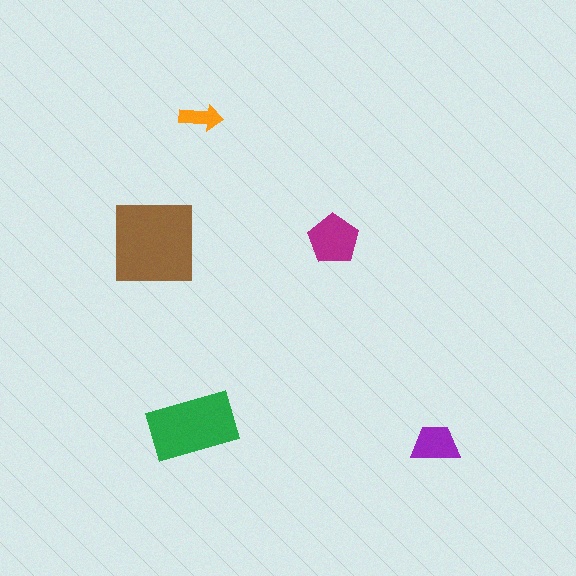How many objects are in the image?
There are 5 objects in the image.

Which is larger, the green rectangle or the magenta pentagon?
The green rectangle.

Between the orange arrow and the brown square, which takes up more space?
The brown square.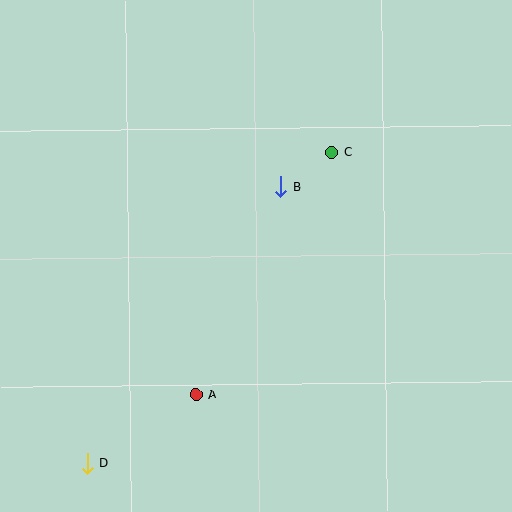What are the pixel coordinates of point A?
Point A is at (196, 394).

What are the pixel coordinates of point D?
Point D is at (87, 463).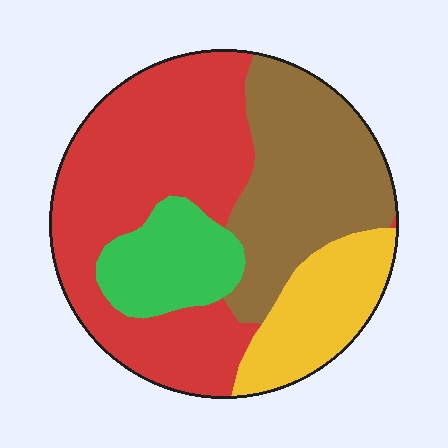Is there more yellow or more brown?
Brown.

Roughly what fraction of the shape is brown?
Brown covers around 30% of the shape.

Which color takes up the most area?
Red, at roughly 45%.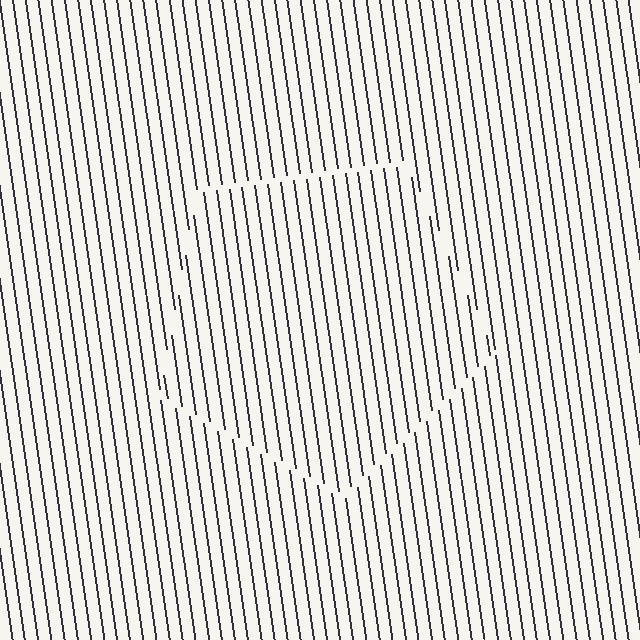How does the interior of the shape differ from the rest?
The interior of the shape contains the same grating, shifted by half a period — the contour is defined by the phase discontinuity where line-ends from the inner and outer gratings abut.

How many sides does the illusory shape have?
5 sides — the line-ends trace a pentagon.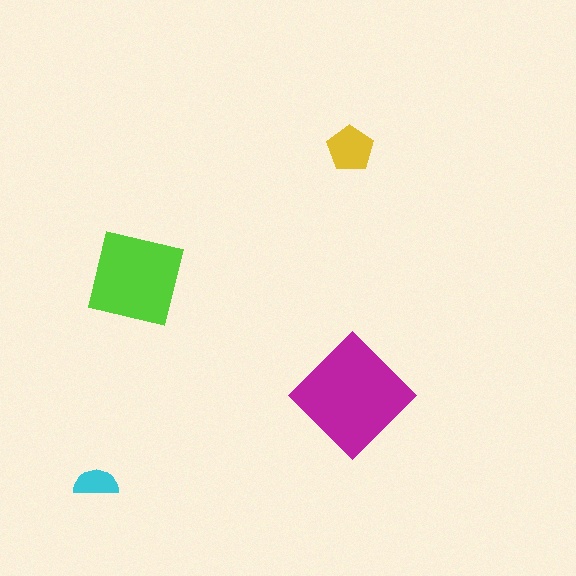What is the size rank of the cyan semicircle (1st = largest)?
4th.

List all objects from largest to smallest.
The magenta diamond, the lime square, the yellow pentagon, the cyan semicircle.